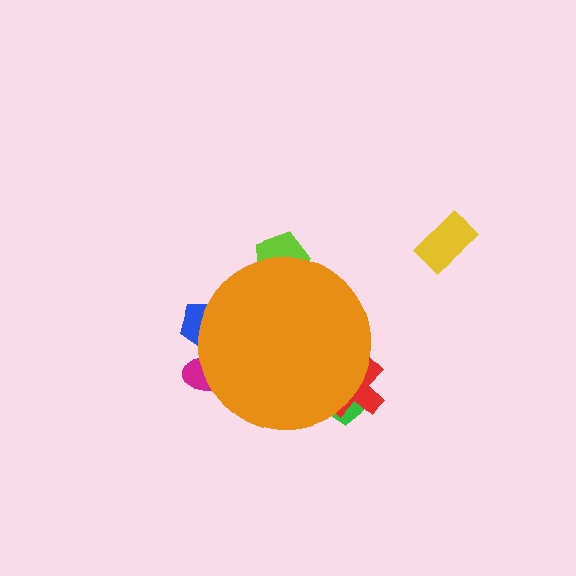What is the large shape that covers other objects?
An orange circle.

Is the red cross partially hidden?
Yes, the red cross is partially hidden behind the orange circle.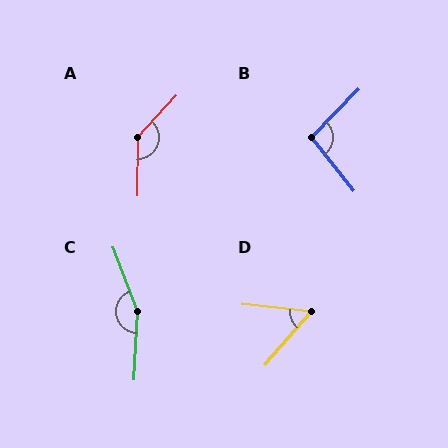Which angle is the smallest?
D, at approximately 56 degrees.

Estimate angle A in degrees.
Approximately 138 degrees.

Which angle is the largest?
C, at approximately 156 degrees.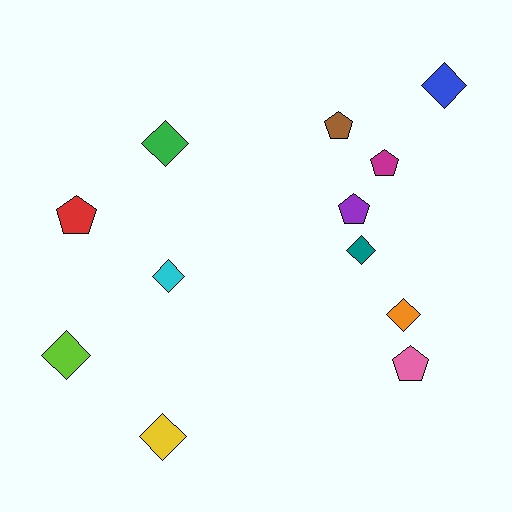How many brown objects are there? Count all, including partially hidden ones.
There is 1 brown object.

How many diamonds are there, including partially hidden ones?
There are 7 diamonds.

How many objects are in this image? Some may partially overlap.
There are 12 objects.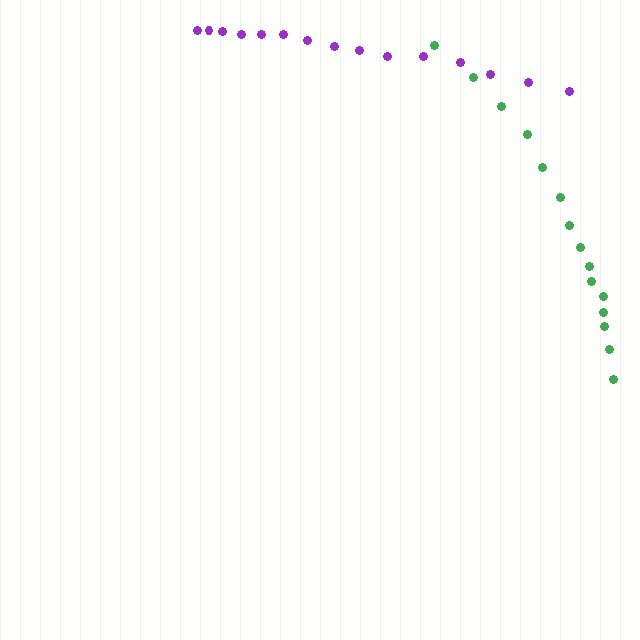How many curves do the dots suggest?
There are 2 distinct paths.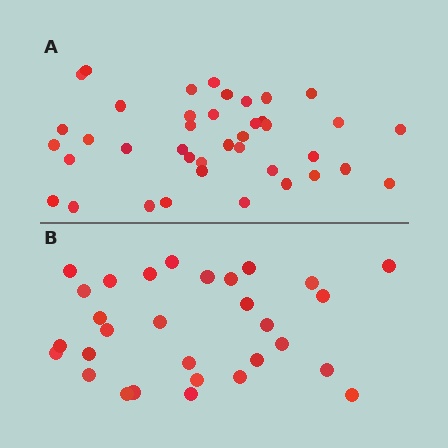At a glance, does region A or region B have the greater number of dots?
Region A (the top region) has more dots.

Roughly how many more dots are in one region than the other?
Region A has roughly 10 or so more dots than region B.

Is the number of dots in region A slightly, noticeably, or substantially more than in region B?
Region A has noticeably more, but not dramatically so. The ratio is roughly 1.3 to 1.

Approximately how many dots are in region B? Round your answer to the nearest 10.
About 30 dots.